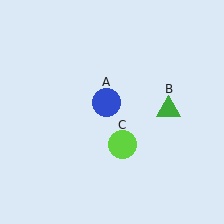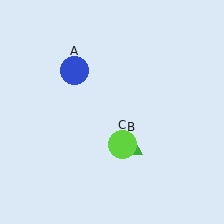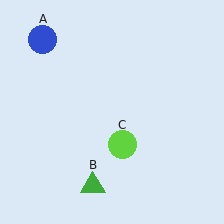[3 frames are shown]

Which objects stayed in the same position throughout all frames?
Lime circle (object C) remained stationary.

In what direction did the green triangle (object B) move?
The green triangle (object B) moved down and to the left.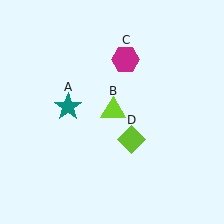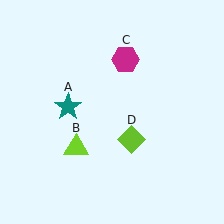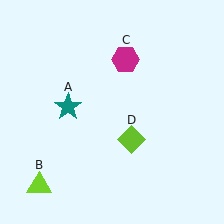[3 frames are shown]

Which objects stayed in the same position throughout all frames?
Teal star (object A) and magenta hexagon (object C) and lime diamond (object D) remained stationary.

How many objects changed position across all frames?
1 object changed position: lime triangle (object B).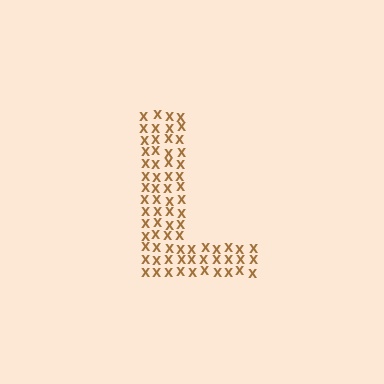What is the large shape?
The large shape is the letter L.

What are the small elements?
The small elements are letter X's.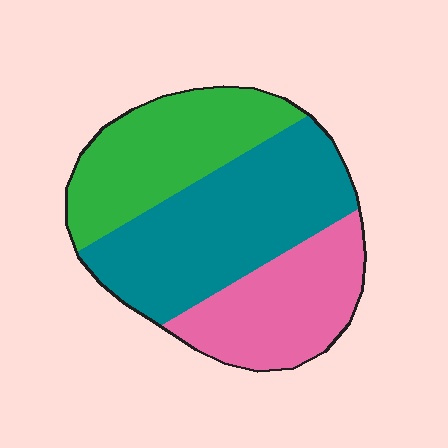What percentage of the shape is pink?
Pink takes up between a quarter and a half of the shape.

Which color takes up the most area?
Teal, at roughly 45%.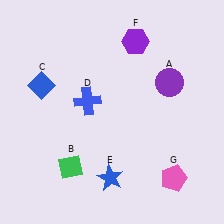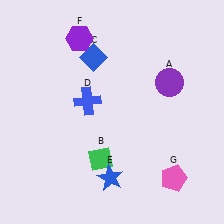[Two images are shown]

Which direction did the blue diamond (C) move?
The blue diamond (C) moved right.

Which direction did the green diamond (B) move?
The green diamond (B) moved right.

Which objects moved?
The objects that moved are: the green diamond (B), the blue diamond (C), the purple hexagon (F).